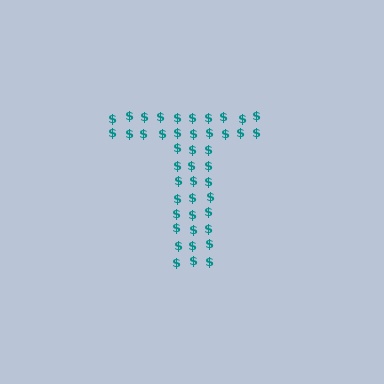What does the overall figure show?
The overall figure shows the letter T.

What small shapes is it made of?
It is made of small dollar signs.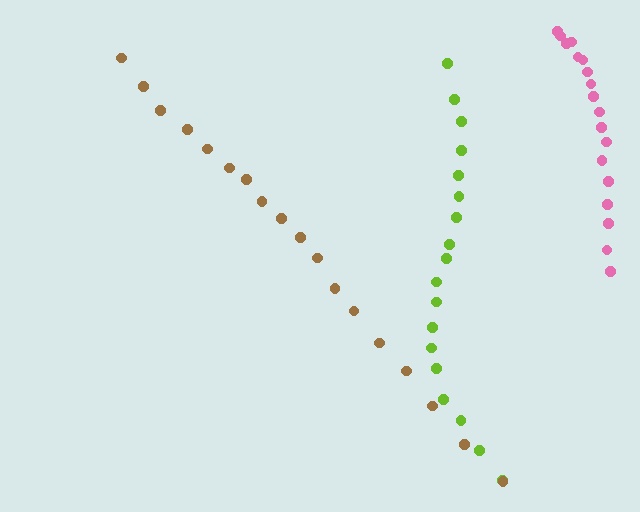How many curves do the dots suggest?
There are 3 distinct paths.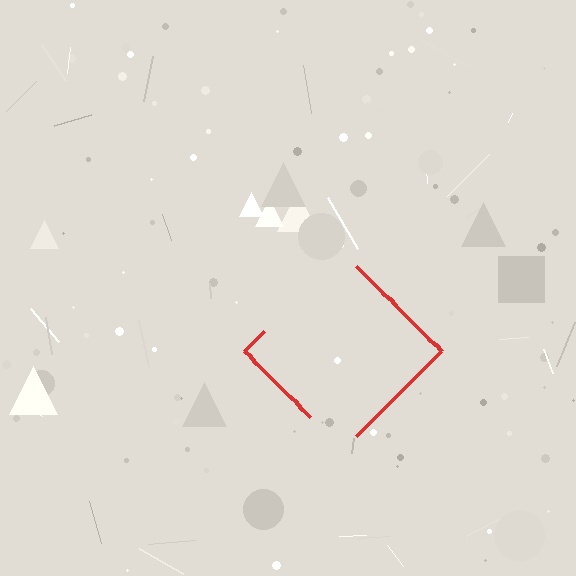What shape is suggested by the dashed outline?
The dashed outline suggests a diamond.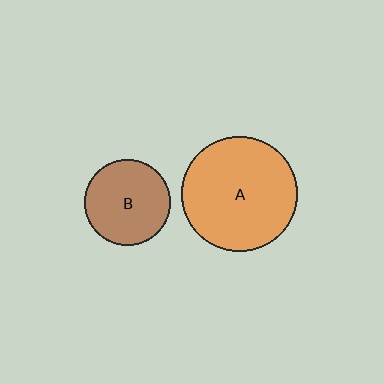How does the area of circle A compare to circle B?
Approximately 1.8 times.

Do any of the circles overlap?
No, none of the circles overlap.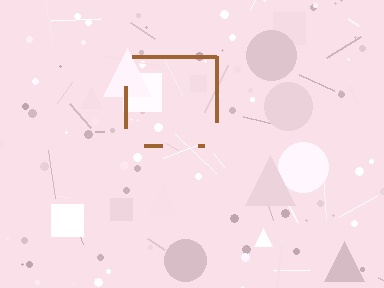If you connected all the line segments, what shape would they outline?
They would outline a square.